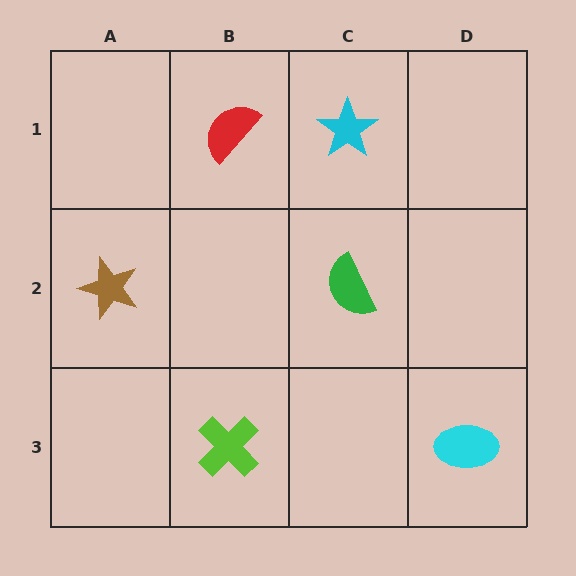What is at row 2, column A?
A brown star.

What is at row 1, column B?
A red semicircle.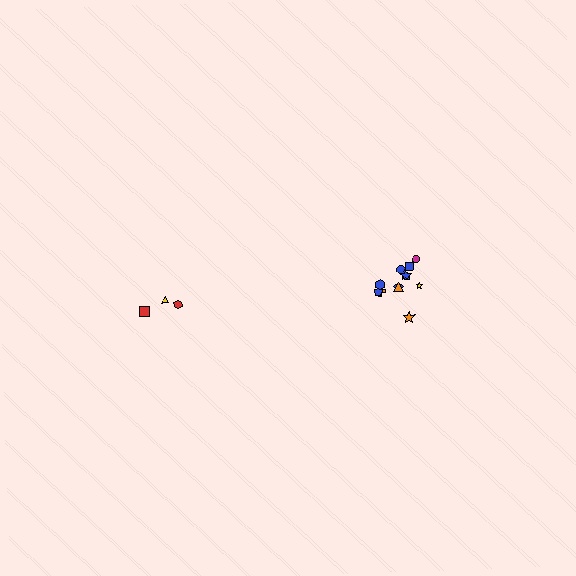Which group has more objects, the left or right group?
The right group.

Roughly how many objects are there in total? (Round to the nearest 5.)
Roughly 15 objects in total.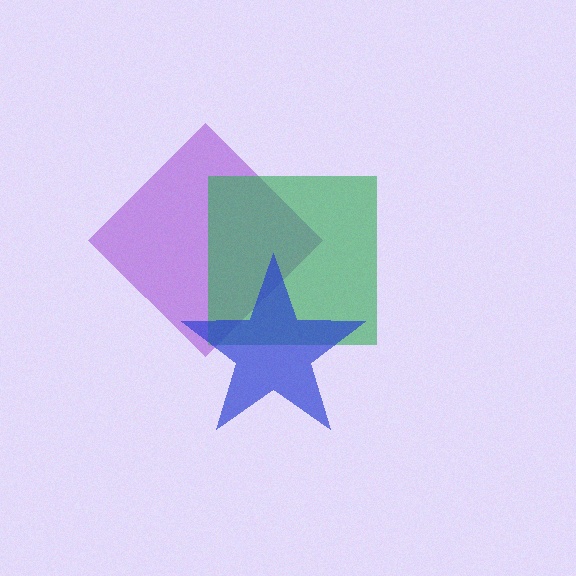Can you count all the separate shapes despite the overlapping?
Yes, there are 3 separate shapes.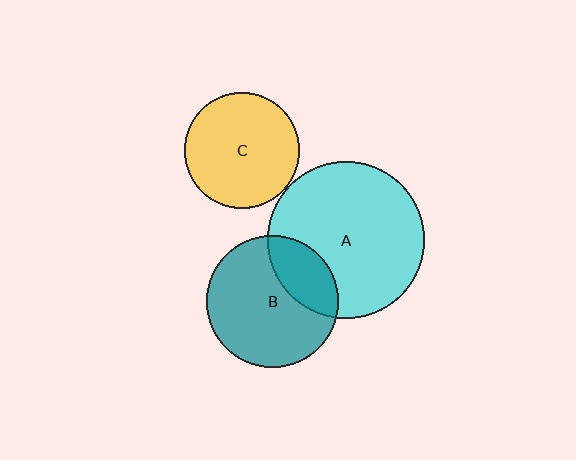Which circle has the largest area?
Circle A (cyan).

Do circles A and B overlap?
Yes.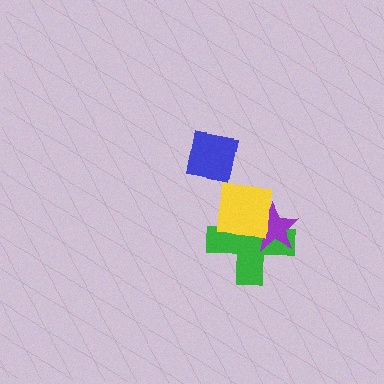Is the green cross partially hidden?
Yes, it is partially covered by another shape.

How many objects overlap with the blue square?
0 objects overlap with the blue square.